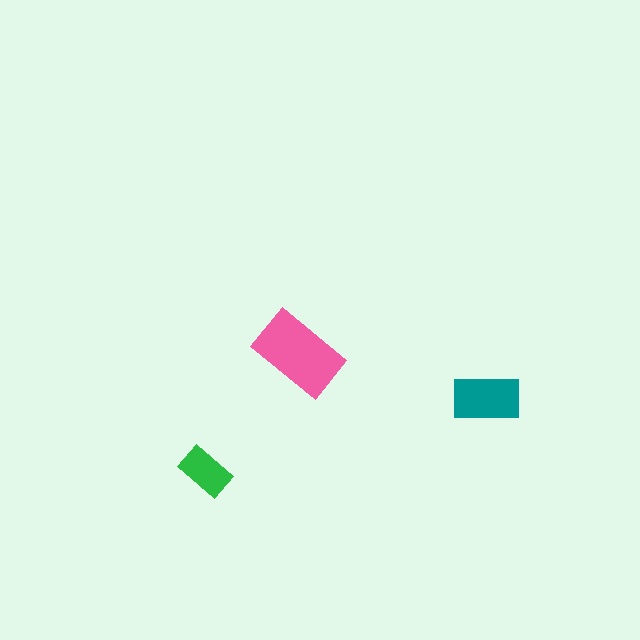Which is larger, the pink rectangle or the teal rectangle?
The pink one.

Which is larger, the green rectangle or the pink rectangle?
The pink one.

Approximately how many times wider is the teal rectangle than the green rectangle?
About 1.5 times wider.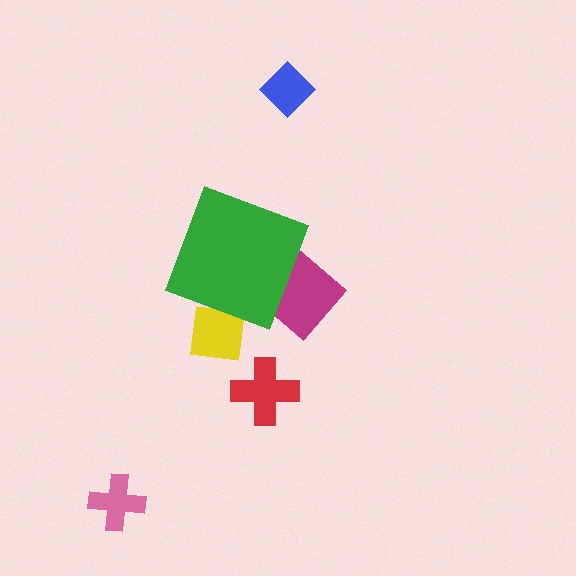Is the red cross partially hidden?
No, the red cross is fully visible.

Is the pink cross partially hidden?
No, the pink cross is fully visible.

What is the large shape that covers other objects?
A green diamond.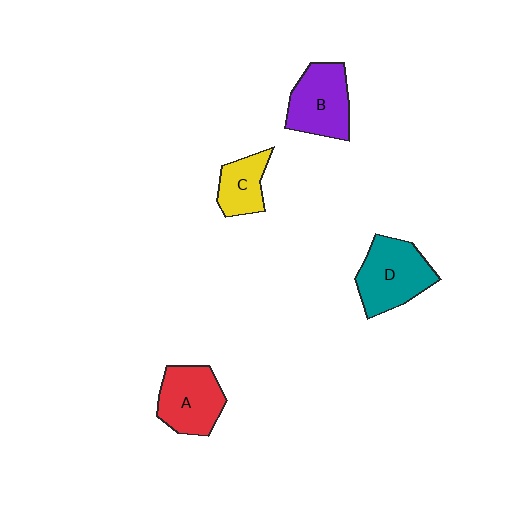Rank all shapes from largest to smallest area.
From largest to smallest: D (teal), B (purple), A (red), C (yellow).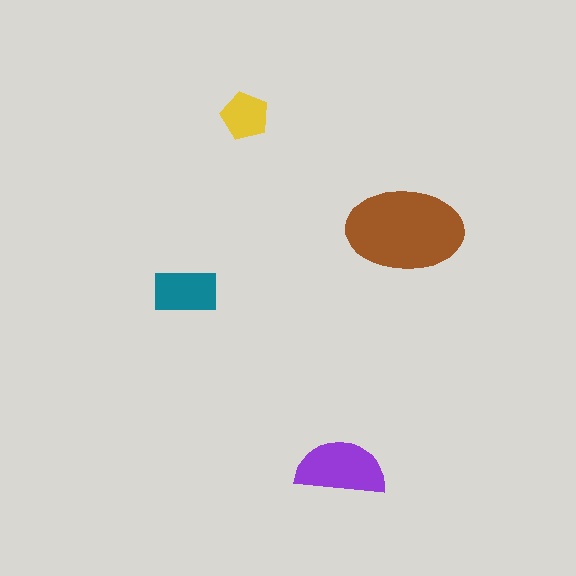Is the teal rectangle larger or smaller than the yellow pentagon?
Larger.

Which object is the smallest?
The yellow pentagon.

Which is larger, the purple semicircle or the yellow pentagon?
The purple semicircle.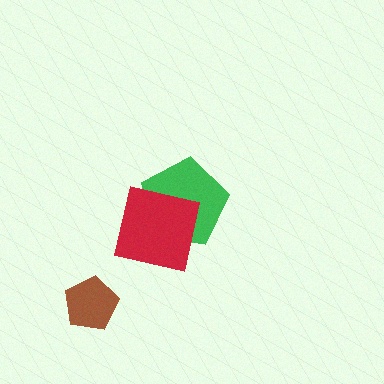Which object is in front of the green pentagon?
The red square is in front of the green pentagon.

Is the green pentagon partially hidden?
Yes, it is partially covered by another shape.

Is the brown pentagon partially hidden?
No, no other shape covers it.